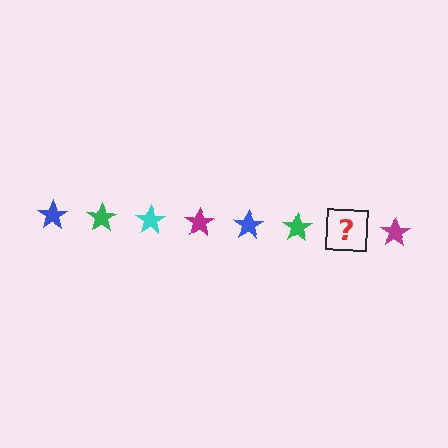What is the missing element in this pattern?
The missing element is a cyan star.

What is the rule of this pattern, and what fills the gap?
The rule is that the pattern cycles through blue, green, cyan, magenta stars. The gap should be filled with a cyan star.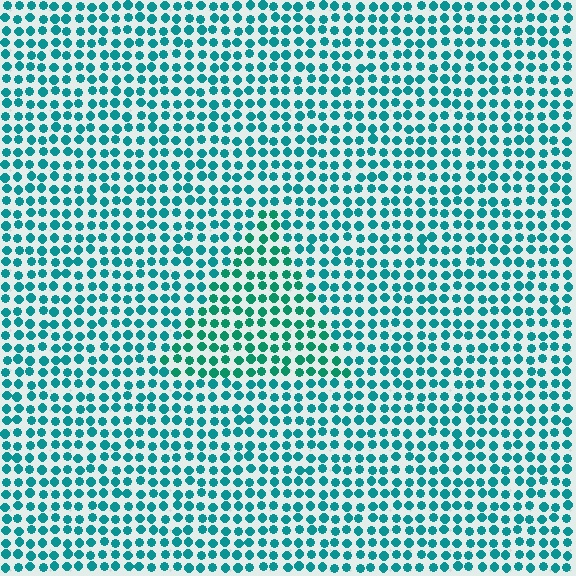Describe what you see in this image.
The image is filled with small teal elements in a uniform arrangement. A triangle-shaped region is visible where the elements are tinted to a slightly different hue, forming a subtle color boundary.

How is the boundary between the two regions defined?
The boundary is defined purely by a slight shift in hue (about 20 degrees). Spacing, size, and orientation are identical on both sides.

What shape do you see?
I see a triangle.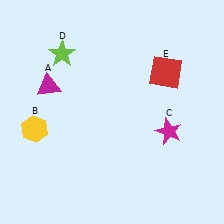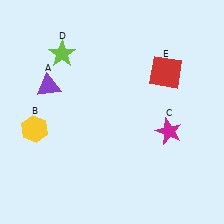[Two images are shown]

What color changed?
The triangle (A) changed from magenta in Image 1 to purple in Image 2.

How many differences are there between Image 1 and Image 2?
There is 1 difference between the two images.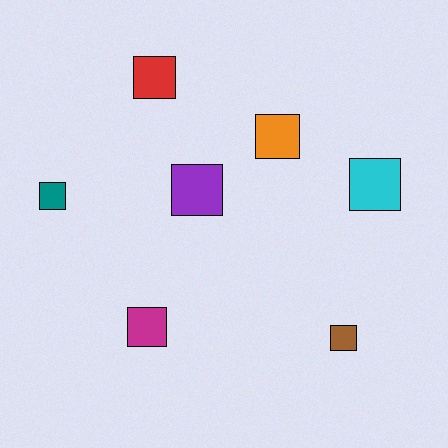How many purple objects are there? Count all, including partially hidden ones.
There is 1 purple object.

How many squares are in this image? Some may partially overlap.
There are 7 squares.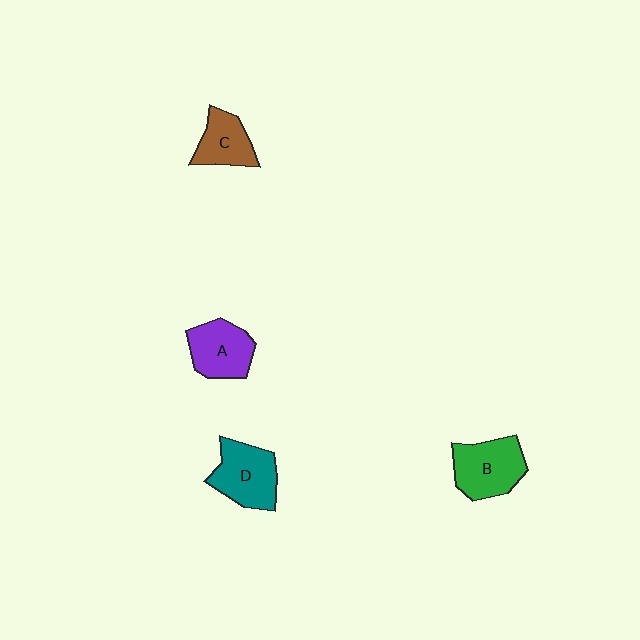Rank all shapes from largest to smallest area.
From largest to smallest: B (green), D (teal), A (purple), C (brown).